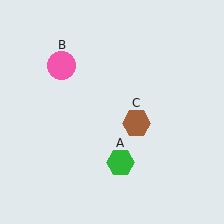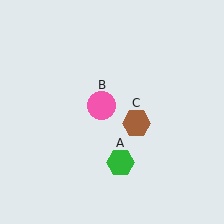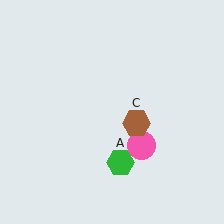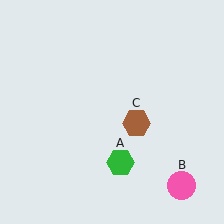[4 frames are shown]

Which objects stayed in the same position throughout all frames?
Green hexagon (object A) and brown hexagon (object C) remained stationary.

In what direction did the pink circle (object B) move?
The pink circle (object B) moved down and to the right.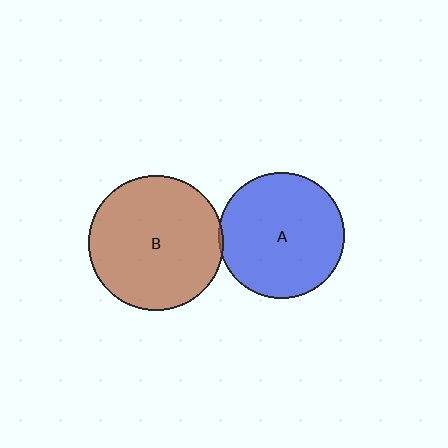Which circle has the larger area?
Circle B (brown).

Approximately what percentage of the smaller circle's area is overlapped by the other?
Approximately 5%.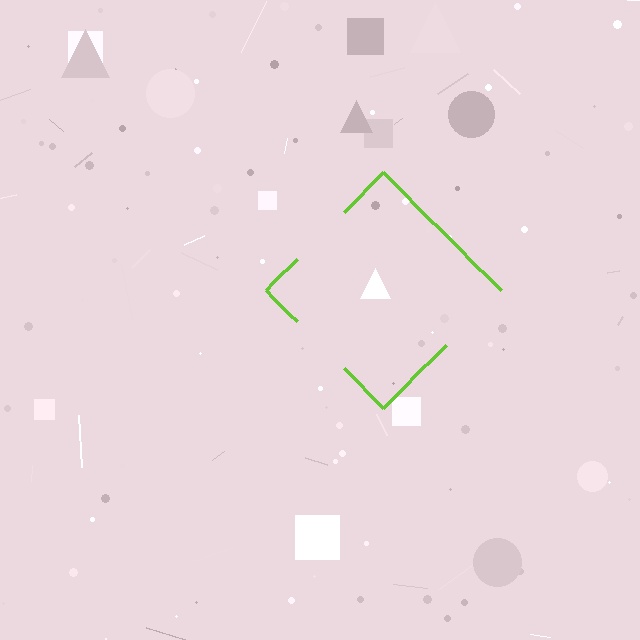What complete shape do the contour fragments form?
The contour fragments form a diamond.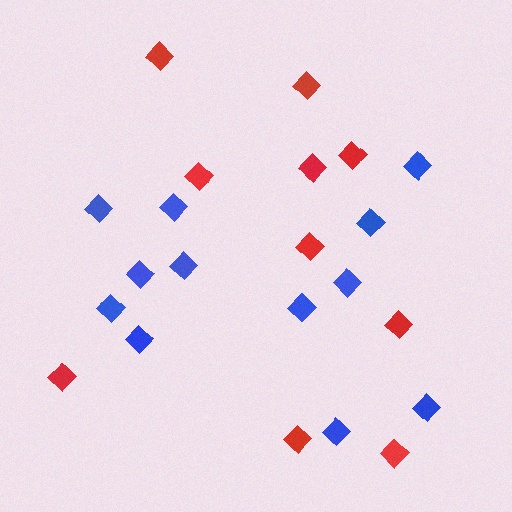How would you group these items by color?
There are 2 groups: one group of blue diamonds (12) and one group of red diamonds (10).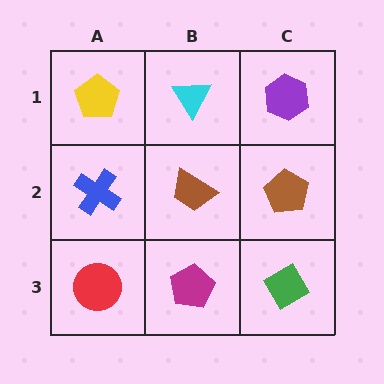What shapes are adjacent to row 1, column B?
A brown trapezoid (row 2, column B), a yellow pentagon (row 1, column A), a purple hexagon (row 1, column C).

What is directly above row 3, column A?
A blue cross.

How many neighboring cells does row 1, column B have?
3.